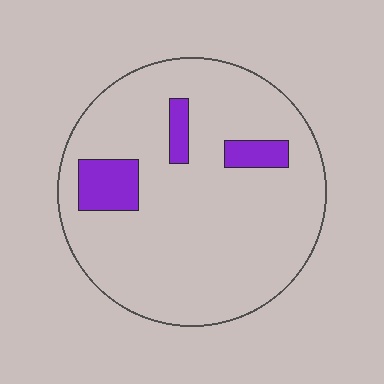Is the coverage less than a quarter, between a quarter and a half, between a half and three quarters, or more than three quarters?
Less than a quarter.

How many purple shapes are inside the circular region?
3.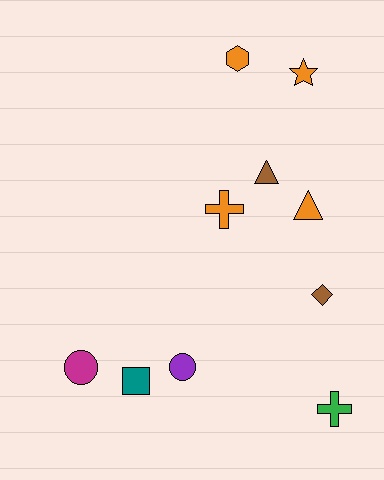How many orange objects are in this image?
There are 4 orange objects.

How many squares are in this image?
There is 1 square.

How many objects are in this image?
There are 10 objects.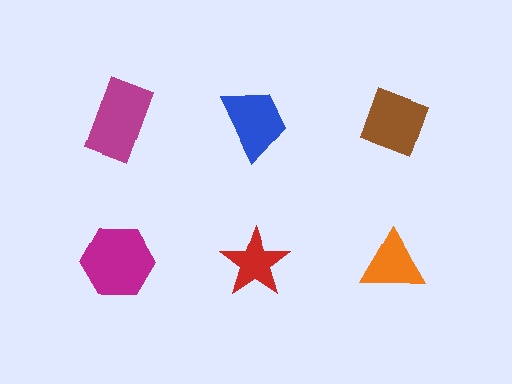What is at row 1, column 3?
A brown diamond.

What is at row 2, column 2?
A red star.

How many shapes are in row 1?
3 shapes.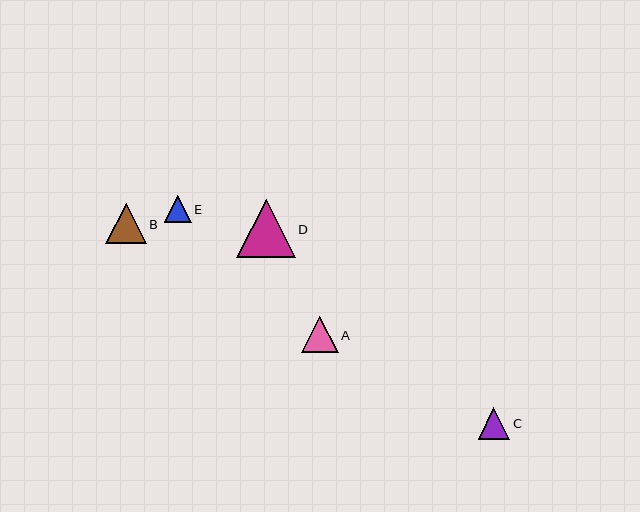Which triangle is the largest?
Triangle D is the largest with a size of approximately 59 pixels.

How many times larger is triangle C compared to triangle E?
Triangle C is approximately 1.2 times the size of triangle E.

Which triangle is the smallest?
Triangle E is the smallest with a size of approximately 27 pixels.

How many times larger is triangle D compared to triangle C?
Triangle D is approximately 1.8 times the size of triangle C.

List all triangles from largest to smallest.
From largest to smallest: D, B, A, C, E.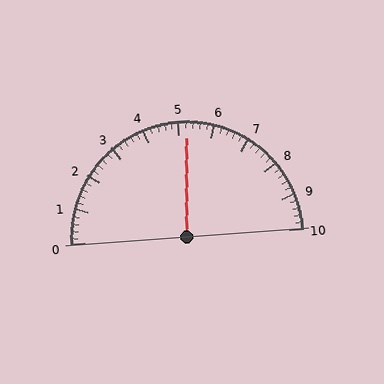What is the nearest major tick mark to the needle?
The nearest major tick mark is 5.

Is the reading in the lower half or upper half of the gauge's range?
The reading is in the upper half of the range (0 to 10).